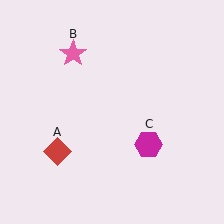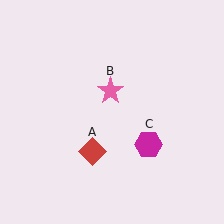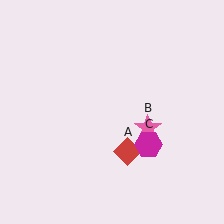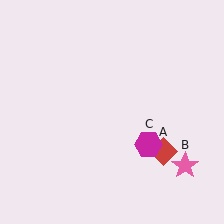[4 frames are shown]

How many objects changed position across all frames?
2 objects changed position: red diamond (object A), pink star (object B).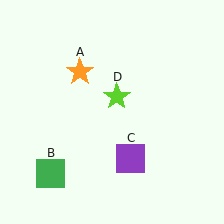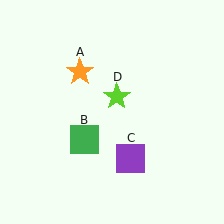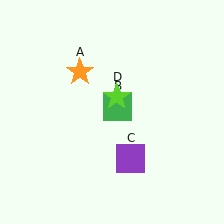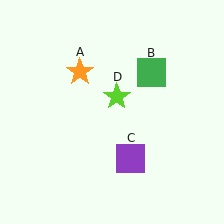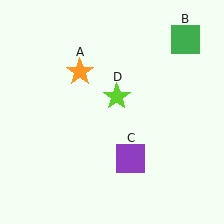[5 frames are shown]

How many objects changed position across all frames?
1 object changed position: green square (object B).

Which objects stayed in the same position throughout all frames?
Orange star (object A) and purple square (object C) and lime star (object D) remained stationary.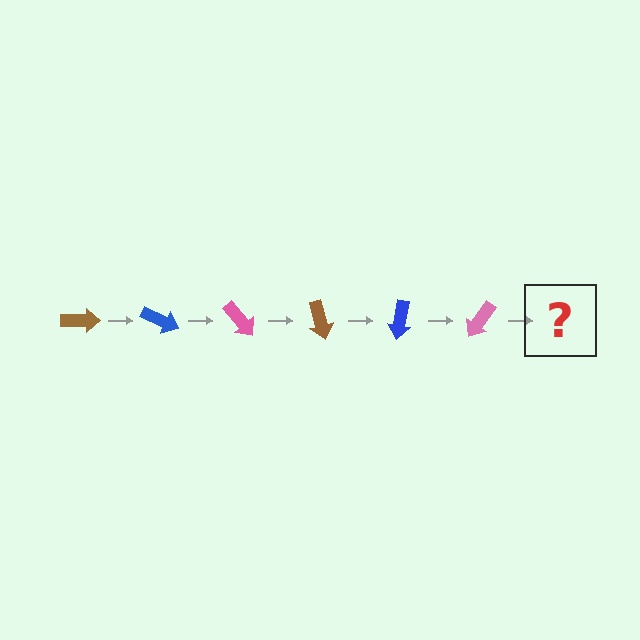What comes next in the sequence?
The next element should be a brown arrow, rotated 150 degrees from the start.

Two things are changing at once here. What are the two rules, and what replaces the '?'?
The two rules are that it rotates 25 degrees each step and the color cycles through brown, blue, and pink. The '?' should be a brown arrow, rotated 150 degrees from the start.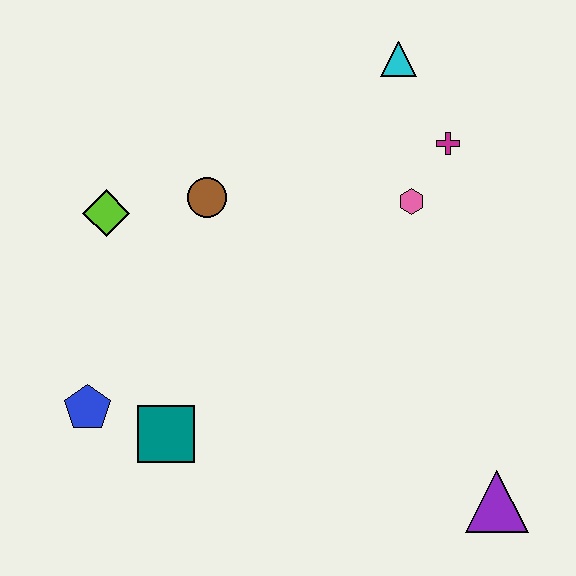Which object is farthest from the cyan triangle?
The blue pentagon is farthest from the cyan triangle.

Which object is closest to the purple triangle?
The pink hexagon is closest to the purple triangle.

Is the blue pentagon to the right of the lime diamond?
No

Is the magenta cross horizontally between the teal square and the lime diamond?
No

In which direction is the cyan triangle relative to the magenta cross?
The cyan triangle is above the magenta cross.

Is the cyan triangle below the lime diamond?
No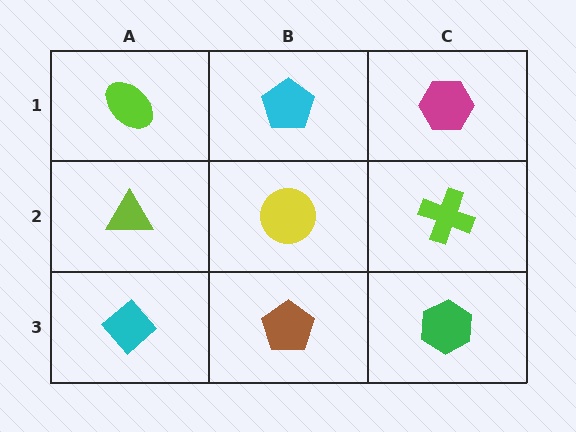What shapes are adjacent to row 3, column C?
A lime cross (row 2, column C), a brown pentagon (row 3, column B).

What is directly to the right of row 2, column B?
A lime cross.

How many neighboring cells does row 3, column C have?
2.